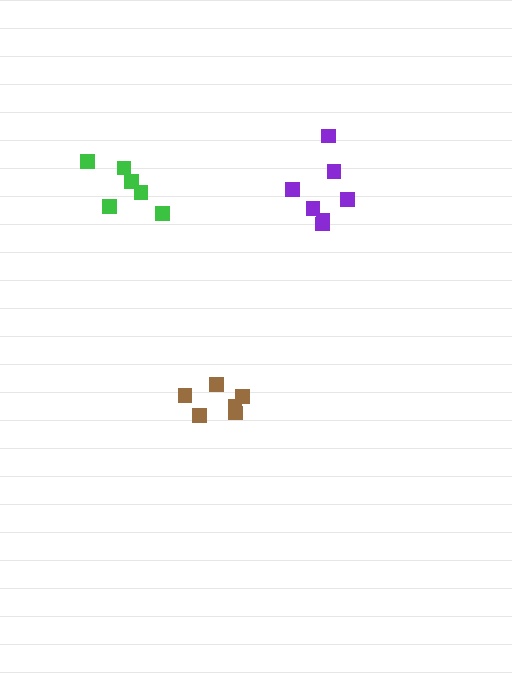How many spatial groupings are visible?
There are 3 spatial groupings.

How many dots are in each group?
Group 1: 6 dots, Group 2: 6 dots, Group 3: 7 dots (19 total).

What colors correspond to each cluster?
The clusters are colored: brown, green, purple.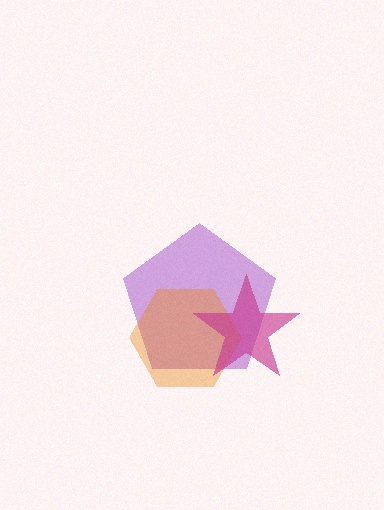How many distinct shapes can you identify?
There are 3 distinct shapes: a purple pentagon, an orange hexagon, a magenta star.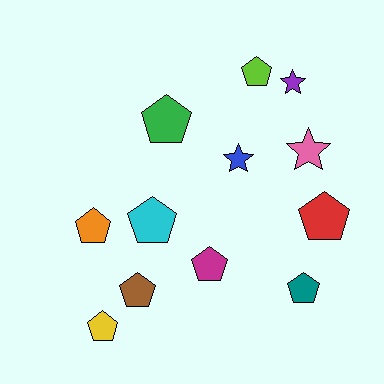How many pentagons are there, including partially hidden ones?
There are 9 pentagons.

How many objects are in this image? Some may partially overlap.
There are 12 objects.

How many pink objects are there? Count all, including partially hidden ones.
There is 1 pink object.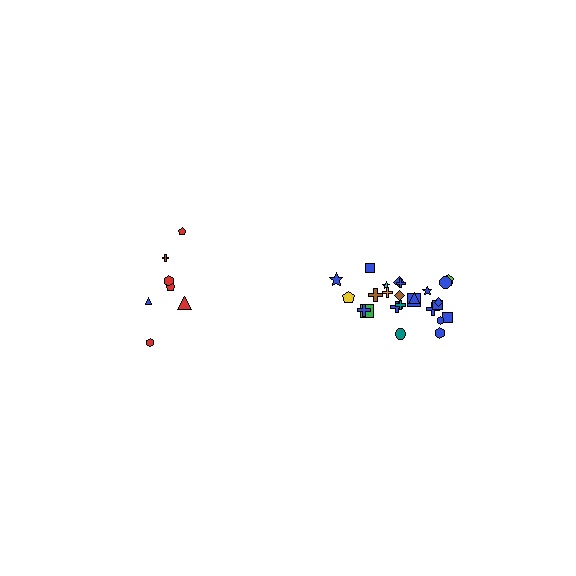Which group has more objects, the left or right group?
The right group.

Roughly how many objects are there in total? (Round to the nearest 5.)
Roughly 30 objects in total.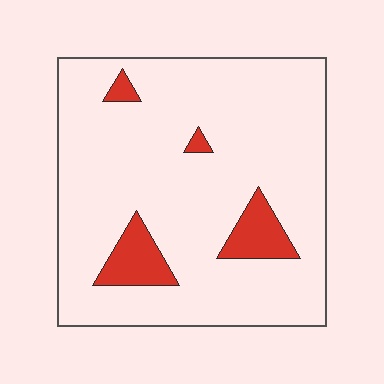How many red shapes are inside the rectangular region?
4.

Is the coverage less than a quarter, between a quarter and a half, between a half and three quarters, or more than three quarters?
Less than a quarter.